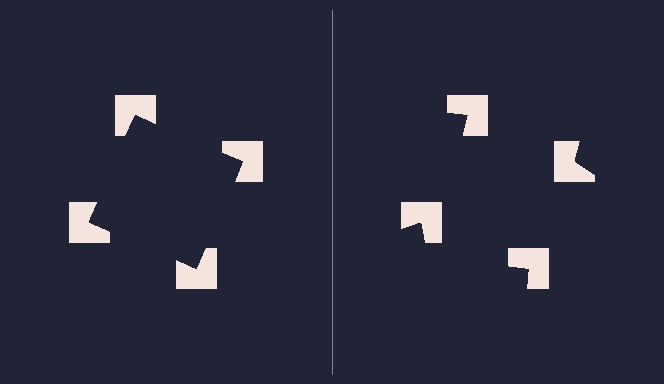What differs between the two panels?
The notched squares are positioned identically on both sides; only the wedge orientations differ. On the left they align to a square; on the right they are misaligned.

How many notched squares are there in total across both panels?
8 — 4 on each side.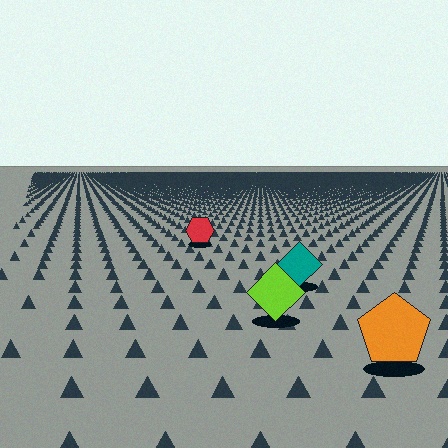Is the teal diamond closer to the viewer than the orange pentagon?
No. The orange pentagon is closer — you can tell from the texture gradient: the ground texture is coarser near it.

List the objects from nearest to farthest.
From nearest to farthest: the orange pentagon, the lime diamond, the teal diamond, the red hexagon.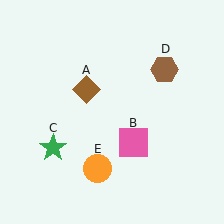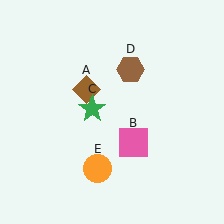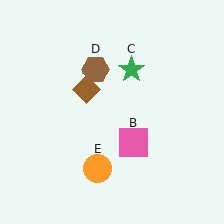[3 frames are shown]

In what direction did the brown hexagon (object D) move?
The brown hexagon (object D) moved left.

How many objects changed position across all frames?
2 objects changed position: green star (object C), brown hexagon (object D).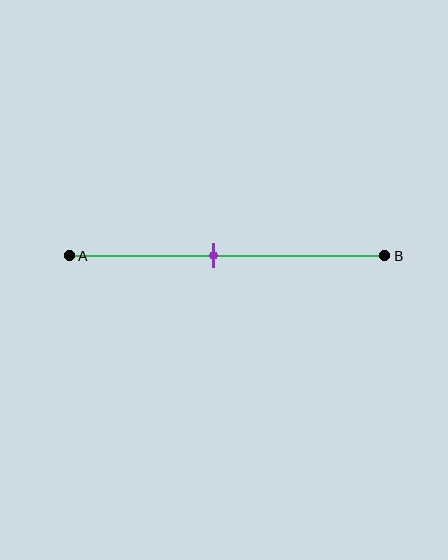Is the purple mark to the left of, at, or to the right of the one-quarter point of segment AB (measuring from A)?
The purple mark is to the right of the one-quarter point of segment AB.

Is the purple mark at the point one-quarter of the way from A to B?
No, the mark is at about 45% from A, not at the 25% one-quarter point.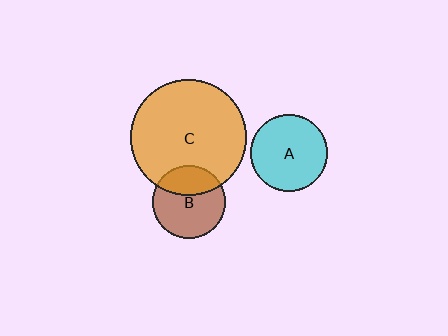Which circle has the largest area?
Circle C (orange).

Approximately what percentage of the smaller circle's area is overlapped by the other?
Approximately 35%.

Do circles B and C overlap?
Yes.